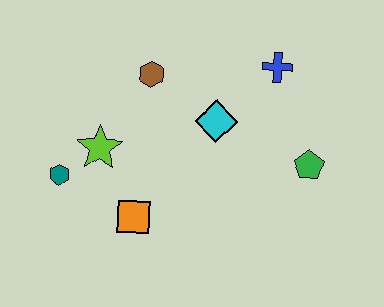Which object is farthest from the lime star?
The green pentagon is farthest from the lime star.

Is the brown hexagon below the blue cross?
Yes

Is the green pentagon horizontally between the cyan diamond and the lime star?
No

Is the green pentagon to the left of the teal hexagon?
No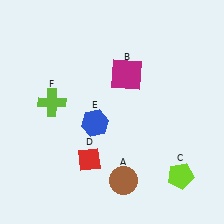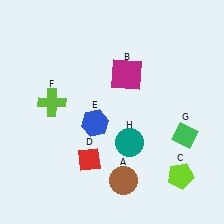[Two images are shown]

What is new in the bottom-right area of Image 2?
A teal circle (H) was added in the bottom-right area of Image 2.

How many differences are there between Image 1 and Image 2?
There are 2 differences between the two images.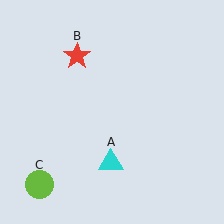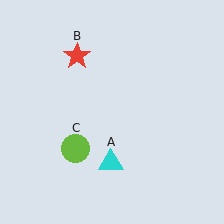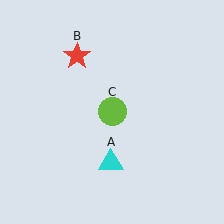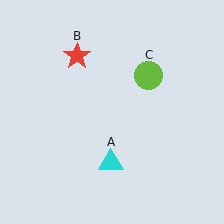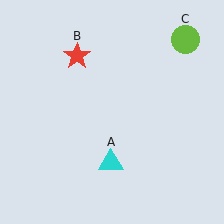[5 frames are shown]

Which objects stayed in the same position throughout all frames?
Cyan triangle (object A) and red star (object B) remained stationary.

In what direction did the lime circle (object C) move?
The lime circle (object C) moved up and to the right.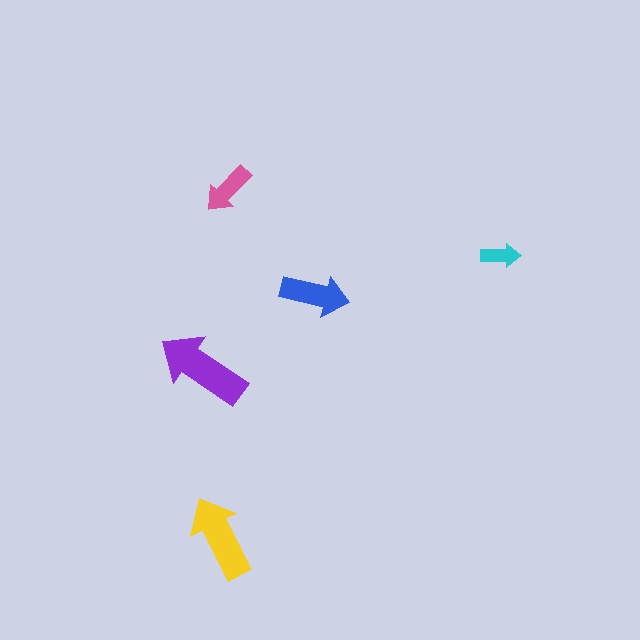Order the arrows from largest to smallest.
the purple one, the yellow one, the blue one, the pink one, the cyan one.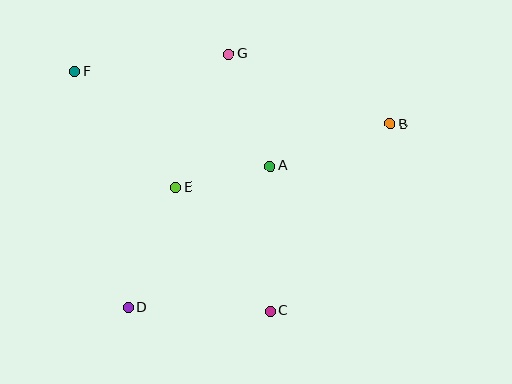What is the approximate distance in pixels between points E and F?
The distance between E and F is approximately 153 pixels.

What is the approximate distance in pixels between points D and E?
The distance between D and E is approximately 129 pixels.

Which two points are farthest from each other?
Points B and D are farthest from each other.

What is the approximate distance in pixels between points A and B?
The distance between A and B is approximately 127 pixels.